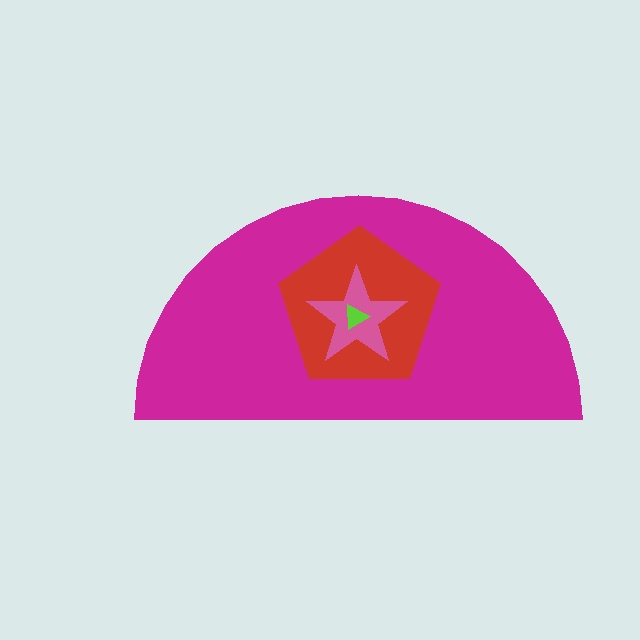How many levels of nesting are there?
4.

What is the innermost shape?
The lime triangle.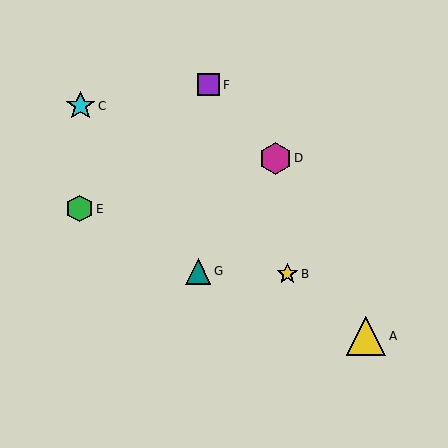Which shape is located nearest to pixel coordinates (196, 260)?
The teal triangle (labeled G) at (198, 271) is nearest to that location.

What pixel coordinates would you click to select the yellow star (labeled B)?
Click at (287, 274) to select the yellow star B.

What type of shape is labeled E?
Shape E is a green hexagon.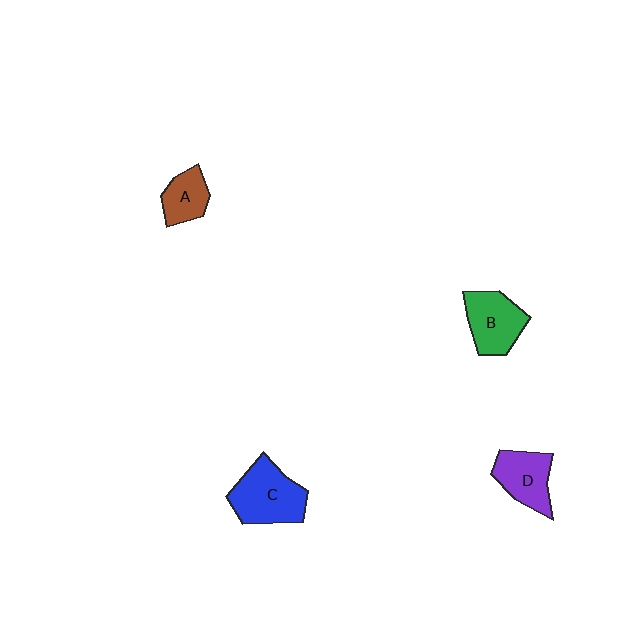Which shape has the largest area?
Shape C (blue).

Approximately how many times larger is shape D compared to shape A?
Approximately 1.3 times.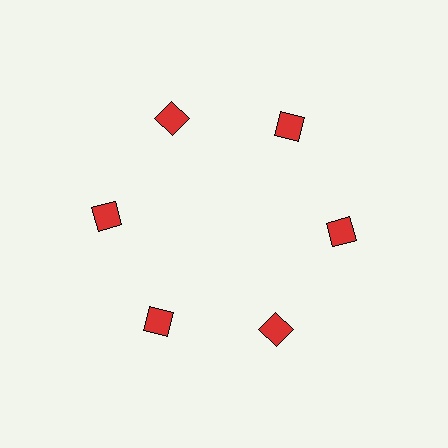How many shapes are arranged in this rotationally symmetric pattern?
There are 6 shapes, arranged in 6 groups of 1.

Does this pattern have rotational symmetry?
Yes, this pattern has 6-fold rotational symmetry. It looks the same after rotating 60 degrees around the center.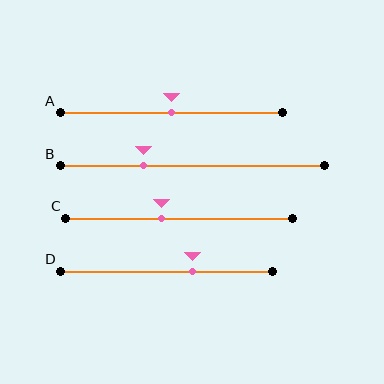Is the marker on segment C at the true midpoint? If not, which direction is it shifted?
No, the marker on segment C is shifted to the left by about 8% of the segment length.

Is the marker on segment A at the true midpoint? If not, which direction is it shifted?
Yes, the marker on segment A is at the true midpoint.